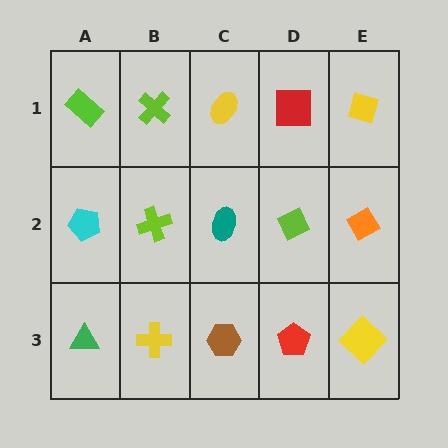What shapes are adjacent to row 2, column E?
A yellow square (row 1, column E), a yellow diamond (row 3, column E), a lime diamond (row 2, column D).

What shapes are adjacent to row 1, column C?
A teal ellipse (row 2, column C), a lime cross (row 1, column B), a red square (row 1, column D).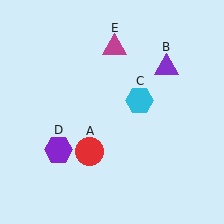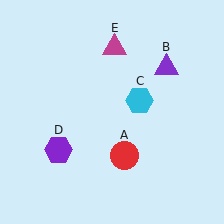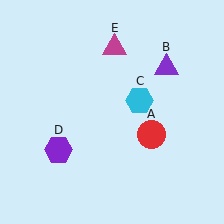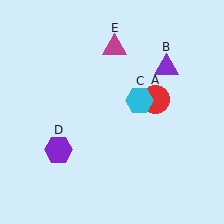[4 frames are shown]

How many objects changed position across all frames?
1 object changed position: red circle (object A).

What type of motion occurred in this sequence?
The red circle (object A) rotated counterclockwise around the center of the scene.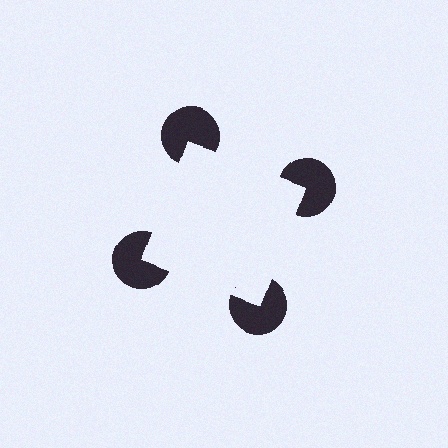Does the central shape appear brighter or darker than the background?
It typically appears slightly brighter than the background, even though no actual brightness change is drawn.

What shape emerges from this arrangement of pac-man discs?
An illusory square — its edges are inferred from the aligned wedge cuts in the pac-man discs, not physically drawn.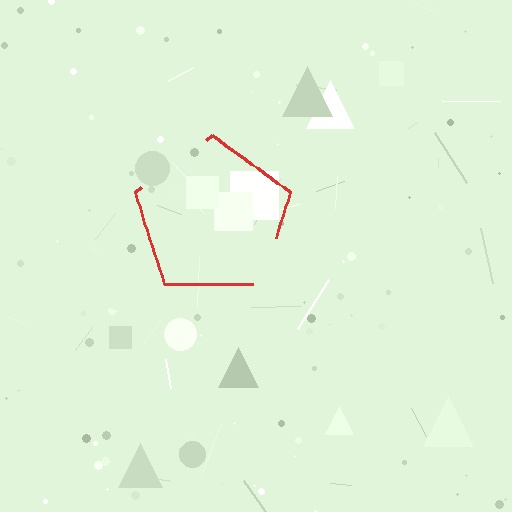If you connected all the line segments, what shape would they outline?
They would outline a pentagon.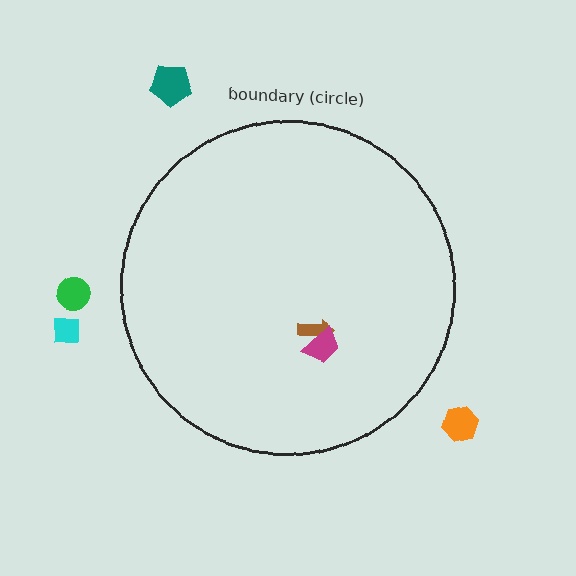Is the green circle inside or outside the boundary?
Outside.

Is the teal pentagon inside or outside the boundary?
Outside.